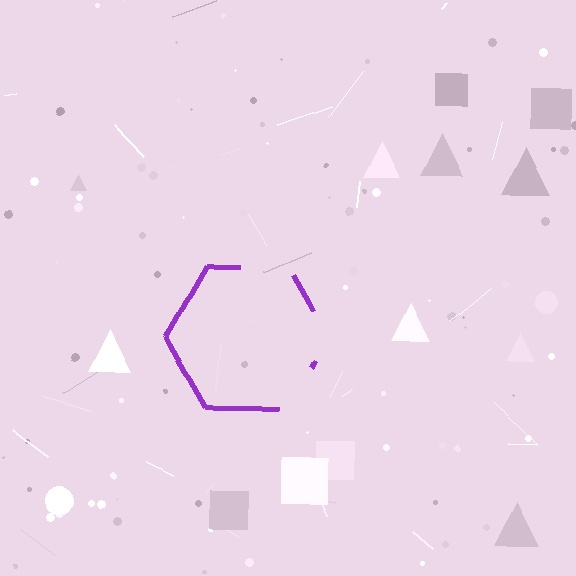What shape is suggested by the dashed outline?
The dashed outline suggests a hexagon.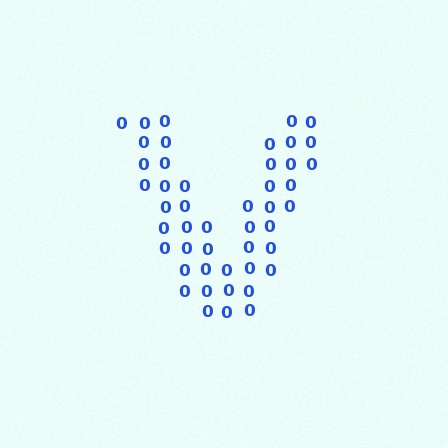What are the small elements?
The small elements are digit 0's.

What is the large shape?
The large shape is the letter V.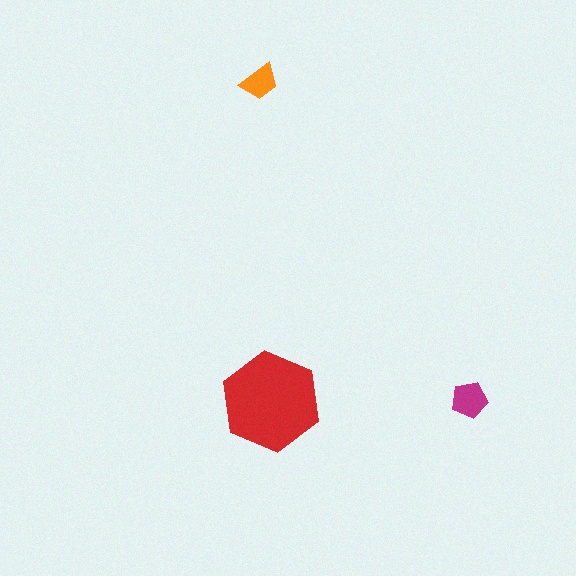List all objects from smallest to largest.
The orange trapezoid, the magenta pentagon, the red hexagon.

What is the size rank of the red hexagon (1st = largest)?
1st.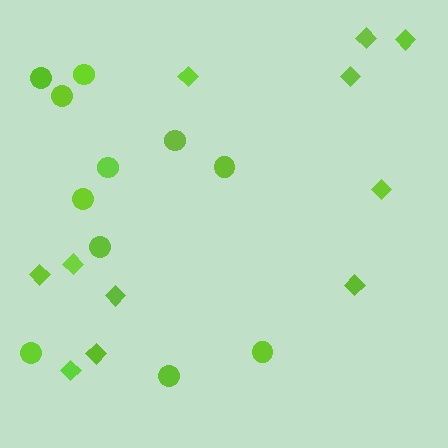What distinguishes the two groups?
There are 2 groups: one group of circles (11) and one group of diamonds (11).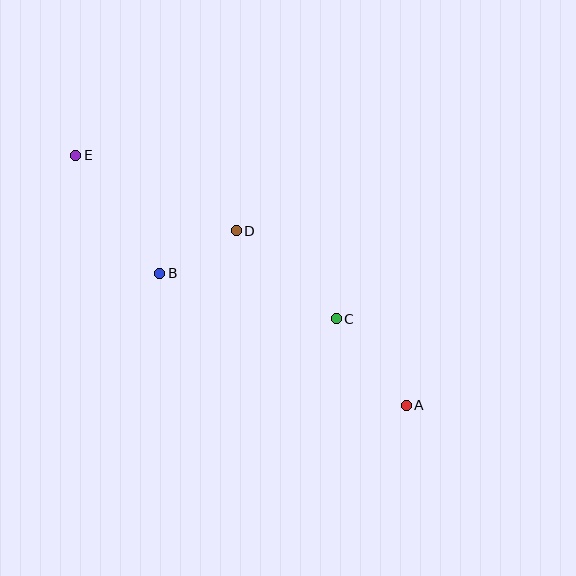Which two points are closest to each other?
Points B and D are closest to each other.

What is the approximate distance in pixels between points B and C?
The distance between B and C is approximately 183 pixels.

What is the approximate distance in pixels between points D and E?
The distance between D and E is approximately 177 pixels.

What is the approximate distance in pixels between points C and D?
The distance between C and D is approximately 133 pixels.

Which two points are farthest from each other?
Points A and E are farthest from each other.